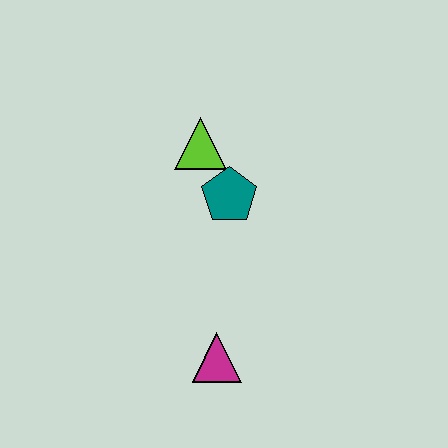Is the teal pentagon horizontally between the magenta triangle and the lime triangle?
No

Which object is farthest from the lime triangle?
The magenta triangle is farthest from the lime triangle.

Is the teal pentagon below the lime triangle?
Yes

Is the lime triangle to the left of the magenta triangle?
Yes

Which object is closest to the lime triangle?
The teal pentagon is closest to the lime triangle.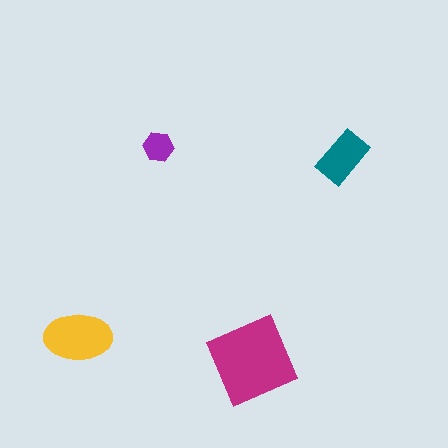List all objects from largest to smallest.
The magenta diamond, the yellow ellipse, the teal rectangle, the purple hexagon.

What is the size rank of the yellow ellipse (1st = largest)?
2nd.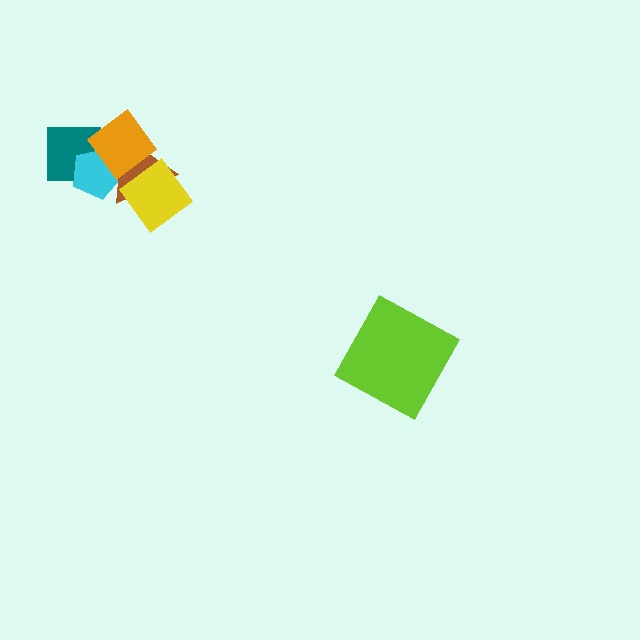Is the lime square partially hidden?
No, no other shape covers it.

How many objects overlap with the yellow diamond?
2 objects overlap with the yellow diamond.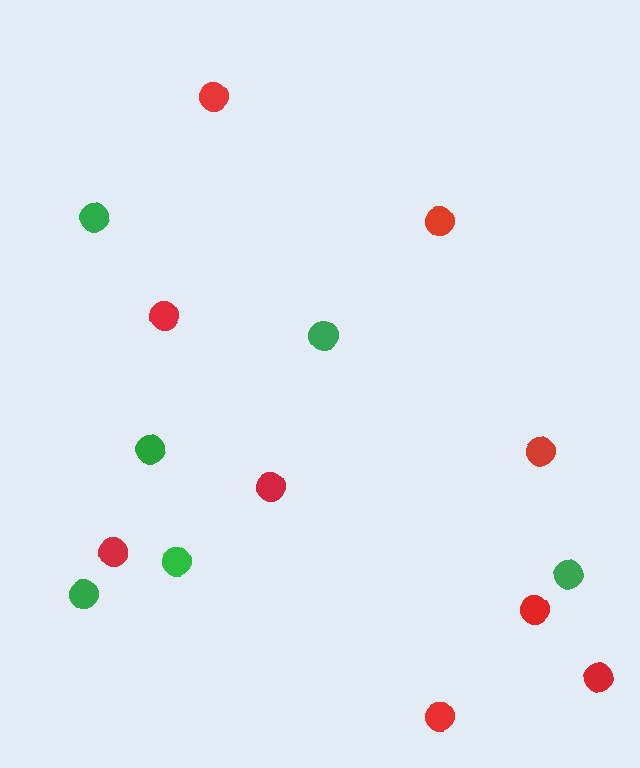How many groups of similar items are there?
There are 2 groups: one group of red circles (9) and one group of green circles (6).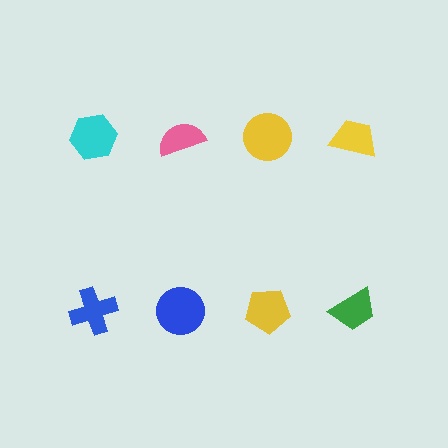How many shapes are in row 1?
4 shapes.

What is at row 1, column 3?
A yellow circle.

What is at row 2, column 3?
A yellow pentagon.